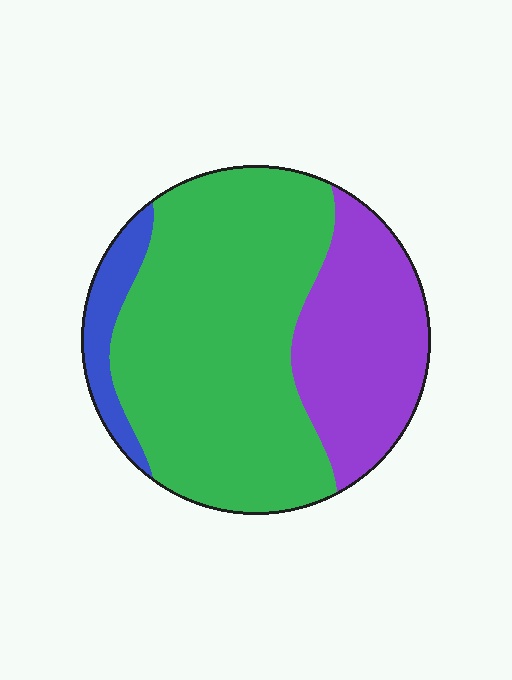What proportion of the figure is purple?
Purple covers around 30% of the figure.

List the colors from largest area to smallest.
From largest to smallest: green, purple, blue.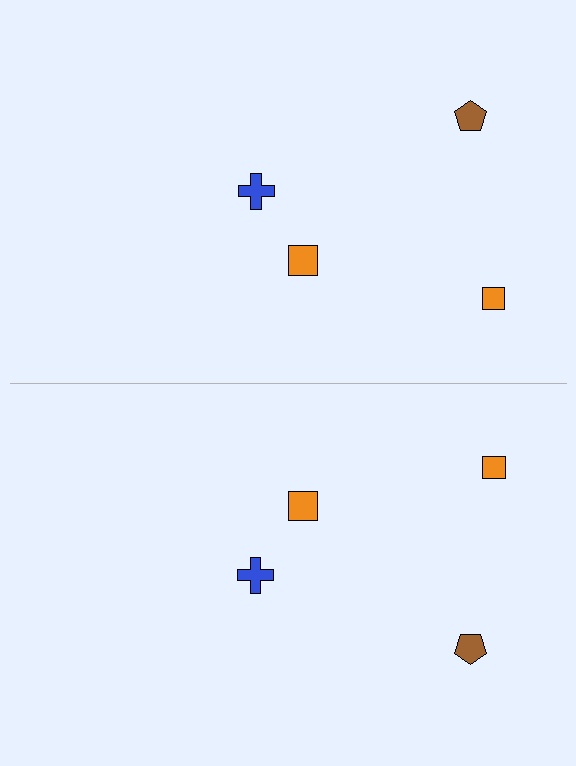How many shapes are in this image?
There are 8 shapes in this image.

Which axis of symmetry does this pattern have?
The pattern has a horizontal axis of symmetry running through the center of the image.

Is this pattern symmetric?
Yes, this pattern has bilateral (reflection) symmetry.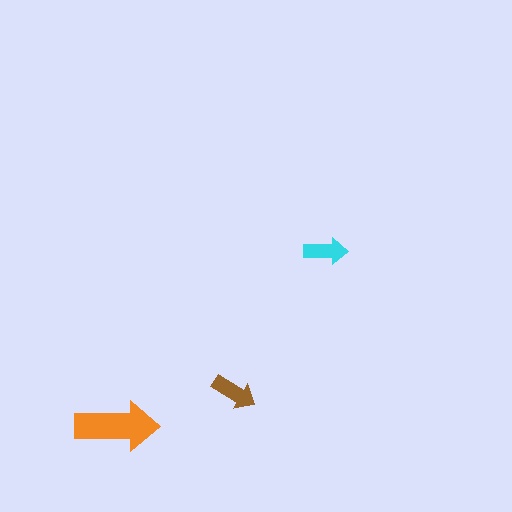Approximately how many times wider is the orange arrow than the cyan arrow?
About 2 times wider.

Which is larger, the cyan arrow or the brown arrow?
The brown one.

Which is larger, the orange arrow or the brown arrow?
The orange one.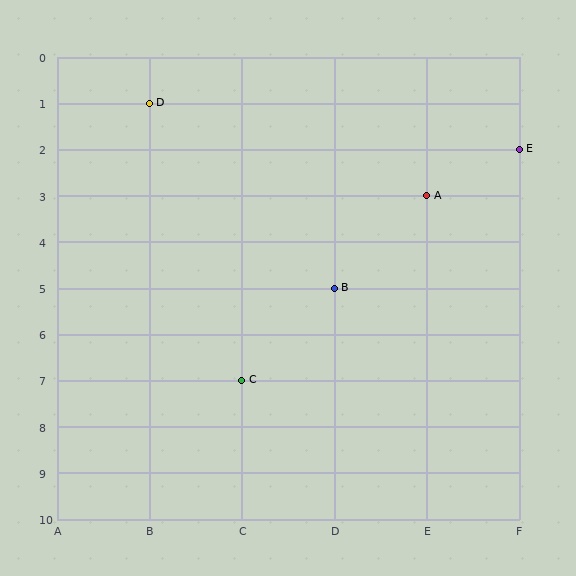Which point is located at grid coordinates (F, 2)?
Point E is at (F, 2).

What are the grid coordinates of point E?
Point E is at grid coordinates (F, 2).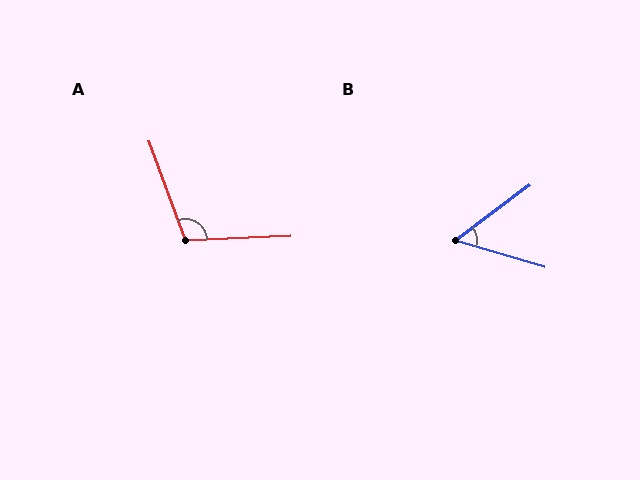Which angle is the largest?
A, at approximately 108 degrees.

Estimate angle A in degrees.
Approximately 108 degrees.